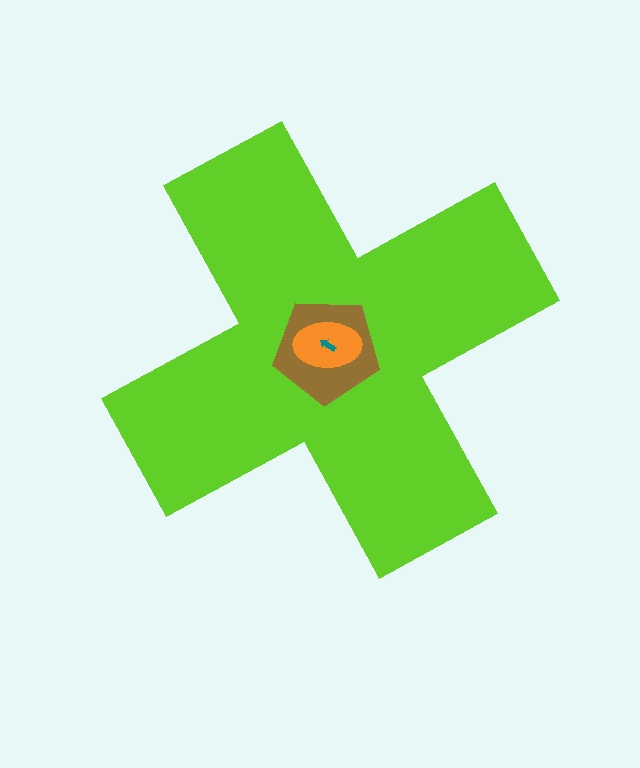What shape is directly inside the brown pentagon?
The orange ellipse.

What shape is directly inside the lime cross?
The brown pentagon.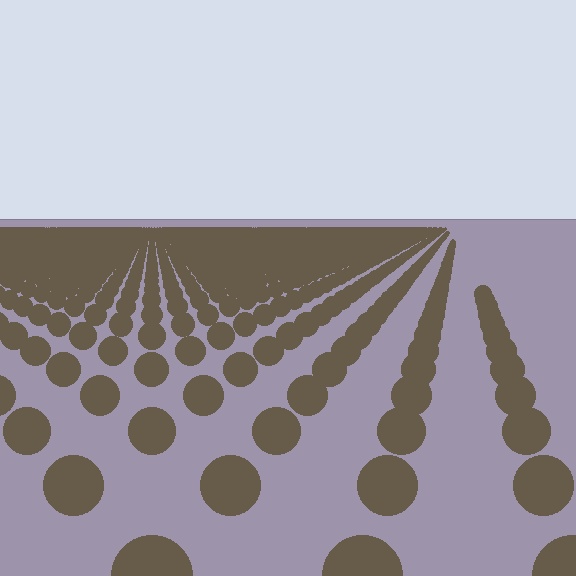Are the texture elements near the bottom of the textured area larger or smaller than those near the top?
Larger. Near the bottom, elements are closer to the viewer and appear at a bigger on-screen size.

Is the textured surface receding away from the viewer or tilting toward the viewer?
The surface is receding away from the viewer. Texture elements get smaller and denser toward the top.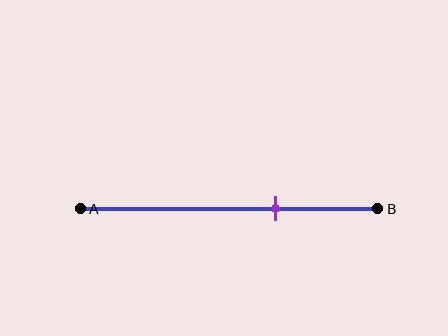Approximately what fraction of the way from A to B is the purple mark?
The purple mark is approximately 65% of the way from A to B.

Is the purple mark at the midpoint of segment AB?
No, the mark is at about 65% from A, not at the 50% midpoint.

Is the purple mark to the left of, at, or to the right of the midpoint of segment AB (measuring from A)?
The purple mark is to the right of the midpoint of segment AB.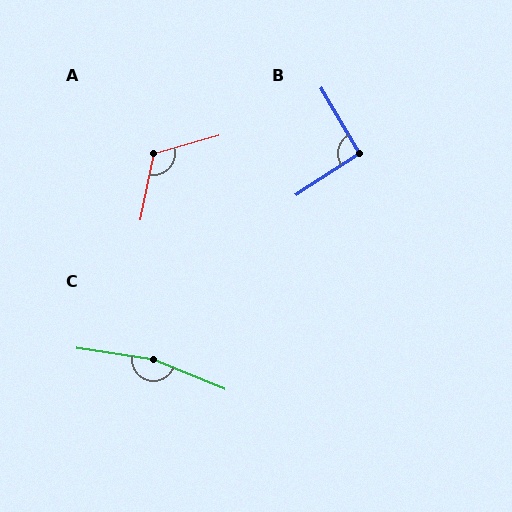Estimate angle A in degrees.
Approximately 118 degrees.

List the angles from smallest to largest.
B (93°), A (118°), C (166°).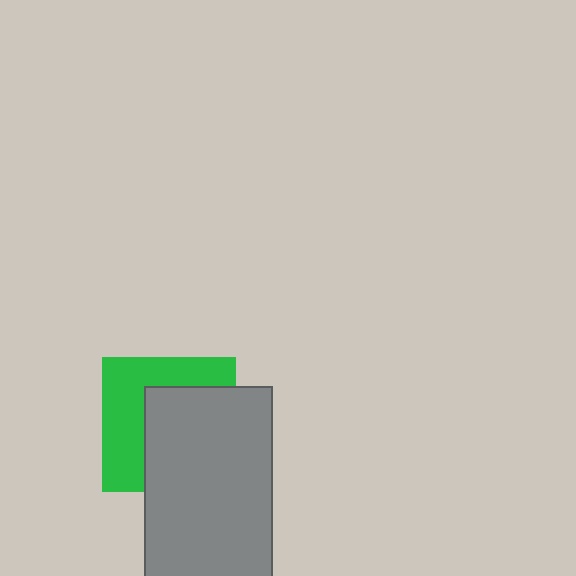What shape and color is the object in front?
The object in front is a gray rectangle.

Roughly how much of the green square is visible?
About half of it is visible (roughly 46%).